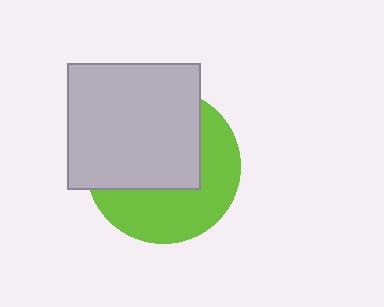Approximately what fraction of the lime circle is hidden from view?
Roughly 54% of the lime circle is hidden behind the light gray rectangle.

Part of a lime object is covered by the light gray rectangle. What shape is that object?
It is a circle.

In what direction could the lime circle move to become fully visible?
The lime circle could move toward the lower-right. That would shift it out from behind the light gray rectangle entirely.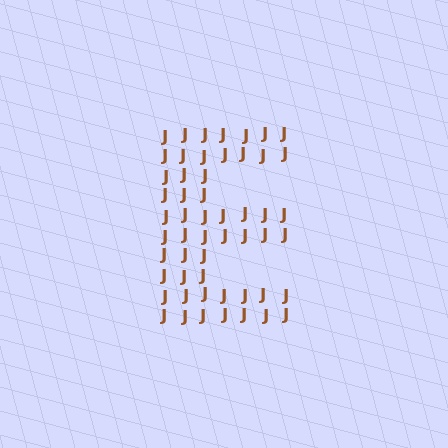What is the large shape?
The large shape is the letter E.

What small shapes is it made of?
It is made of small letter J's.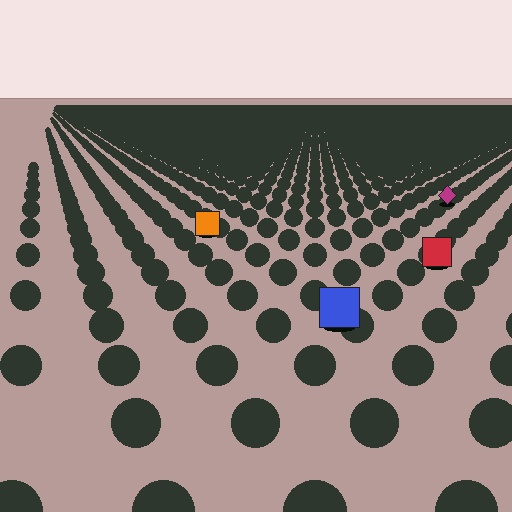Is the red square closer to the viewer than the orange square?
Yes. The red square is closer — you can tell from the texture gradient: the ground texture is coarser near it.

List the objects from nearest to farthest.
From nearest to farthest: the blue square, the red square, the orange square, the magenta diamond.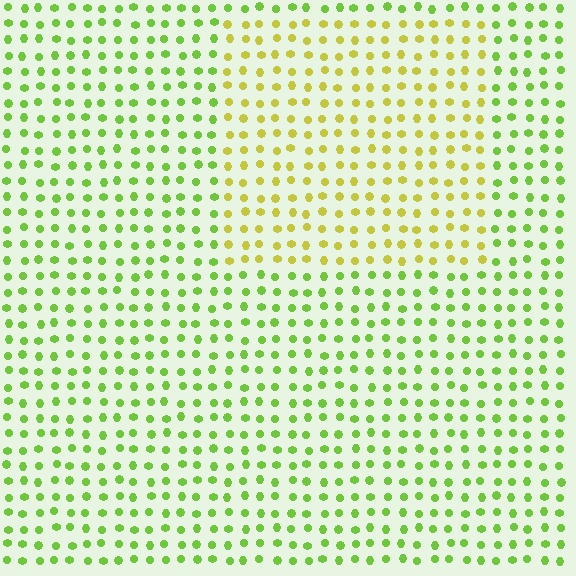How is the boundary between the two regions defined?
The boundary is defined purely by a slight shift in hue (about 37 degrees). Spacing, size, and orientation are identical on both sides.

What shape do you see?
I see a rectangle.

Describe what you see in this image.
The image is filled with small lime elements in a uniform arrangement. A rectangle-shaped region is visible where the elements are tinted to a slightly different hue, forming a subtle color boundary.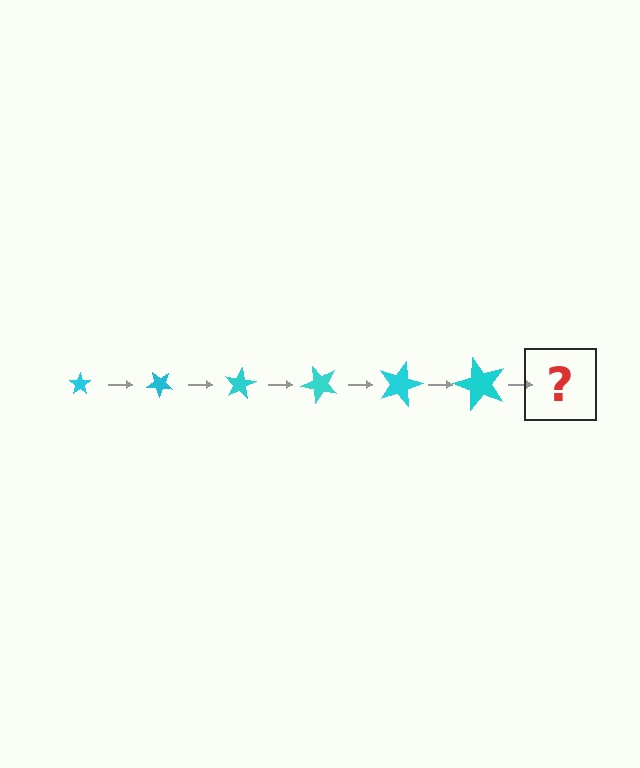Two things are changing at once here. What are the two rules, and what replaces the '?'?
The two rules are that the star grows larger each step and it rotates 40 degrees each step. The '?' should be a star, larger than the previous one and rotated 240 degrees from the start.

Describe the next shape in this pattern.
It should be a star, larger than the previous one and rotated 240 degrees from the start.